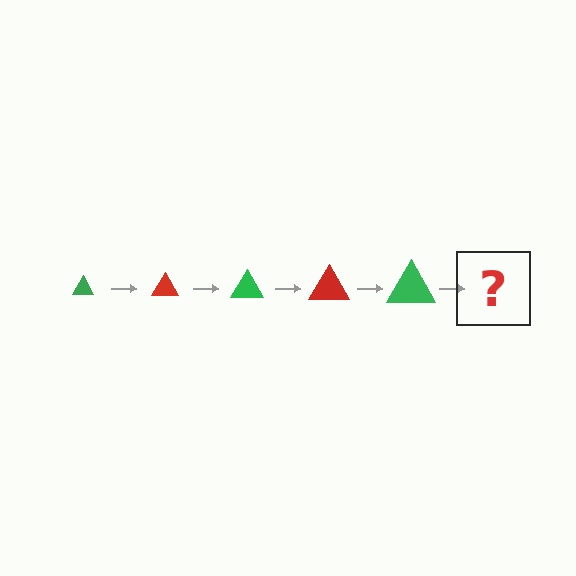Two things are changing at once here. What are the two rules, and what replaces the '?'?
The two rules are that the triangle grows larger each step and the color cycles through green and red. The '?' should be a red triangle, larger than the previous one.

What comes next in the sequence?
The next element should be a red triangle, larger than the previous one.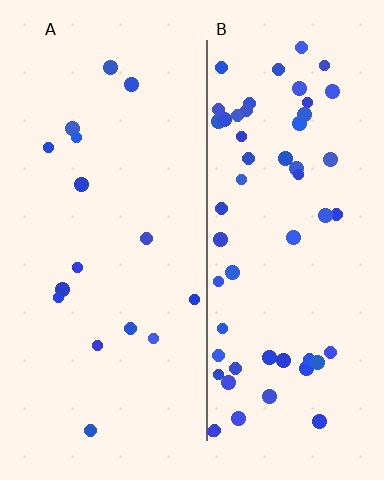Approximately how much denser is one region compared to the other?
Approximately 3.6× — region B over region A.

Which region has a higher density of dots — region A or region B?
B (the right).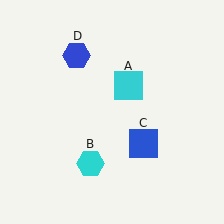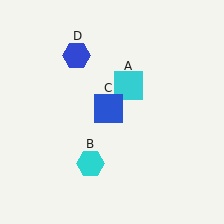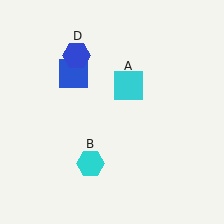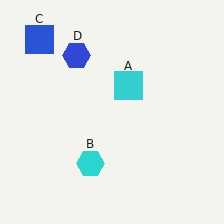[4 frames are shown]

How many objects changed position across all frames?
1 object changed position: blue square (object C).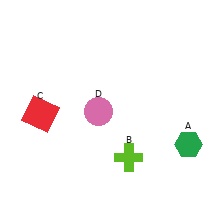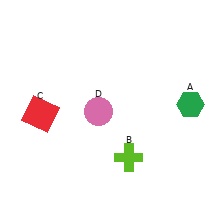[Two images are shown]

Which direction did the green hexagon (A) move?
The green hexagon (A) moved up.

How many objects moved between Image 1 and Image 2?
1 object moved between the two images.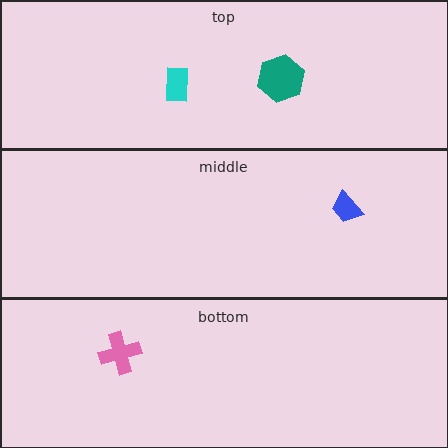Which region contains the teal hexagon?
The top region.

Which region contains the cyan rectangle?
The top region.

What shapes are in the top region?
The teal hexagon, the cyan rectangle.